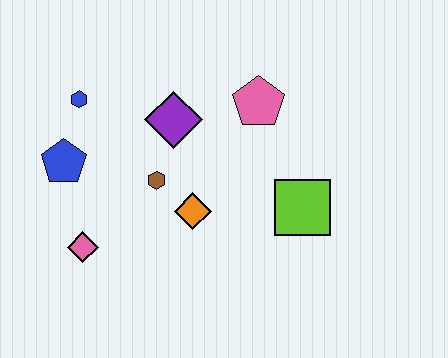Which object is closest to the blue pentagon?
The blue hexagon is closest to the blue pentagon.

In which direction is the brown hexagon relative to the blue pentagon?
The brown hexagon is to the right of the blue pentagon.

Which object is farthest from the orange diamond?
The blue hexagon is farthest from the orange diamond.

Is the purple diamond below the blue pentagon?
No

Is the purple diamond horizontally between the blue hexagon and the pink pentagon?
Yes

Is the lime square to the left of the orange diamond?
No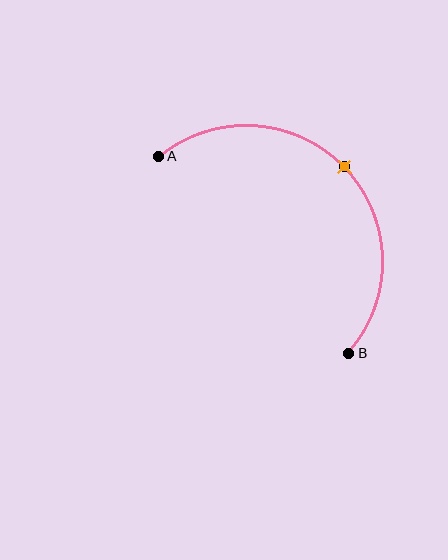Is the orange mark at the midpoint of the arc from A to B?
Yes. The orange mark lies on the arc at equal arc-length from both A and B — it is the arc midpoint.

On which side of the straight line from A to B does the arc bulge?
The arc bulges above and to the right of the straight line connecting A and B.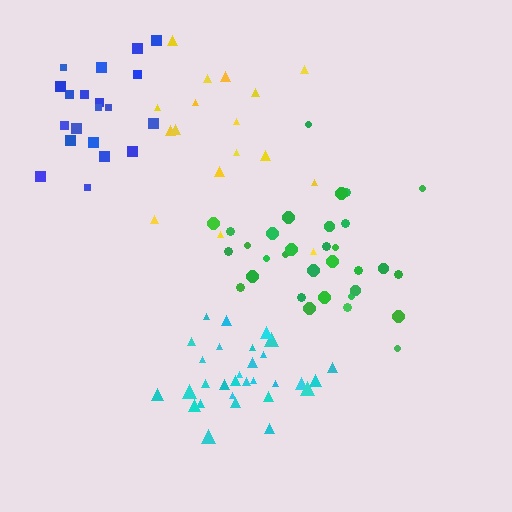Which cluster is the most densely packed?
Cyan.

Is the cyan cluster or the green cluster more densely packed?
Cyan.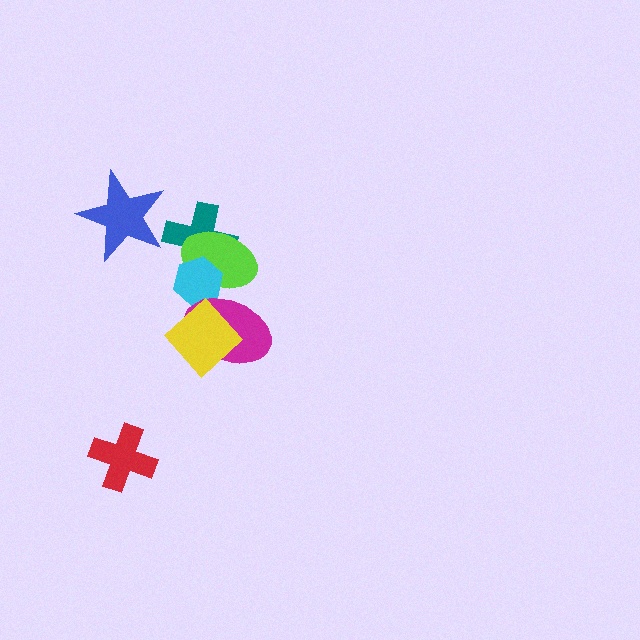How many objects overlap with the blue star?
0 objects overlap with the blue star.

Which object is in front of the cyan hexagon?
The magenta ellipse is in front of the cyan hexagon.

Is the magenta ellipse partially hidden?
Yes, it is partially covered by another shape.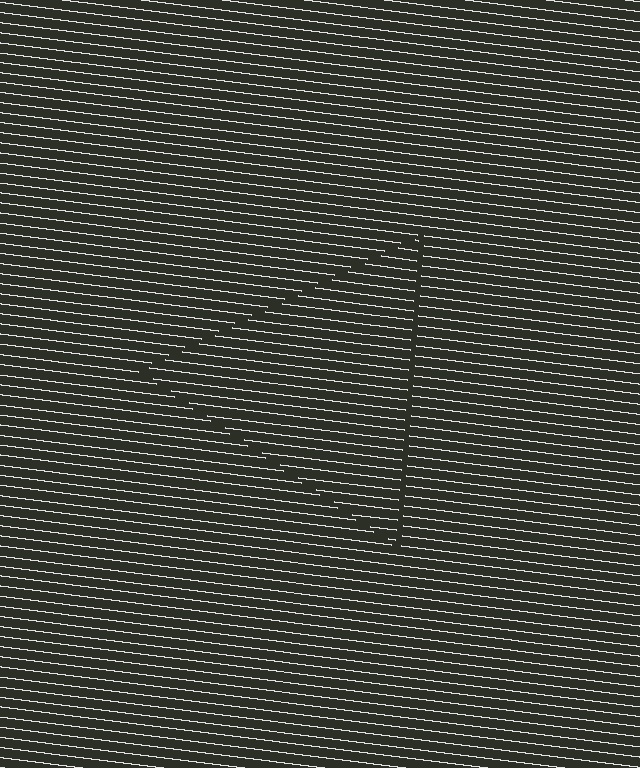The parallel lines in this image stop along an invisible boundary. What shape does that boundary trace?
An illusory triangle. The interior of the shape contains the same grating, shifted by half a period — the contour is defined by the phase discontinuity where line-ends from the inner and outer gratings abut.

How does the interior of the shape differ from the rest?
The interior of the shape contains the same grating, shifted by half a period — the contour is defined by the phase discontinuity where line-ends from the inner and outer gratings abut.